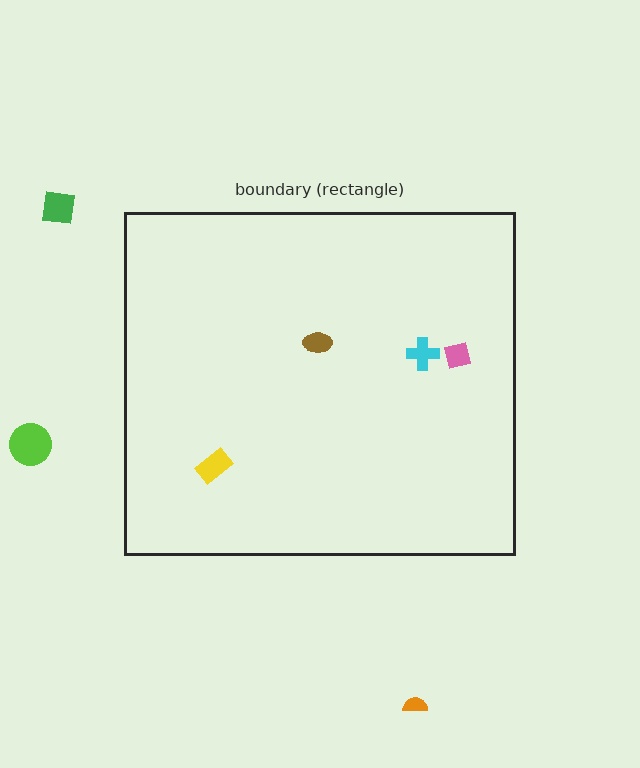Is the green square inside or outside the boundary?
Outside.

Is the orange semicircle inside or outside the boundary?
Outside.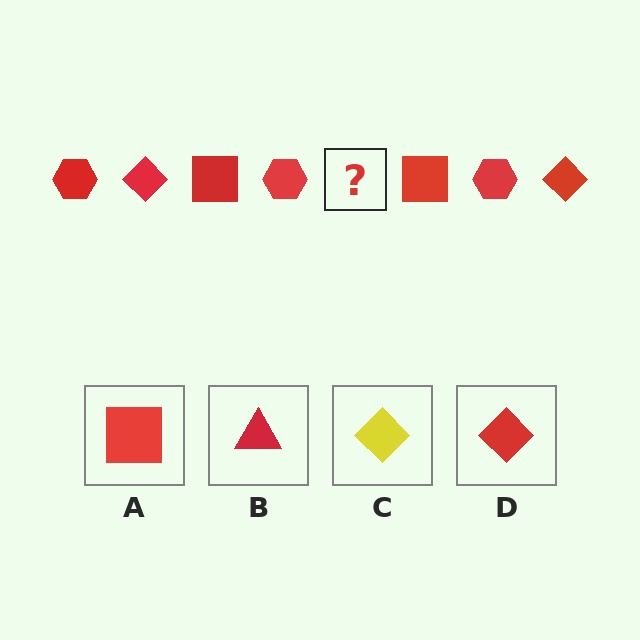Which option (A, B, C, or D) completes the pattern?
D.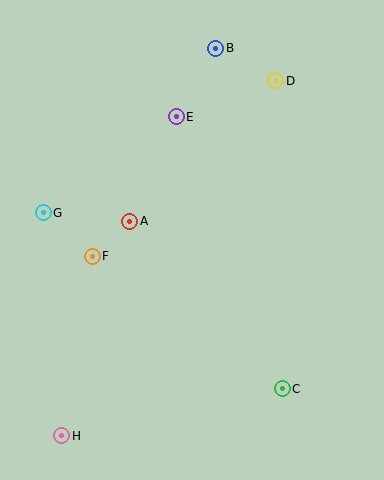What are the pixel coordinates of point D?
Point D is at (276, 81).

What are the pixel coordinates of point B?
Point B is at (216, 48).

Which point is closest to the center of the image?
Point A at (130, 221) is closest to the center.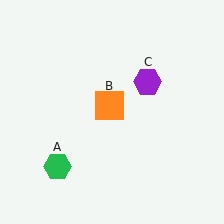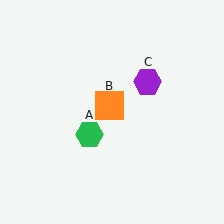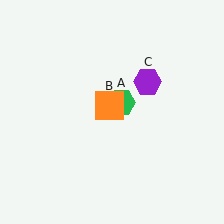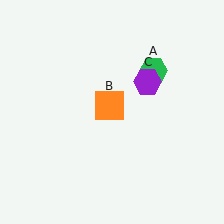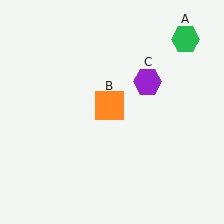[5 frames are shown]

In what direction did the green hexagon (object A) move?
The green hexagon (object A) moved up and to the right.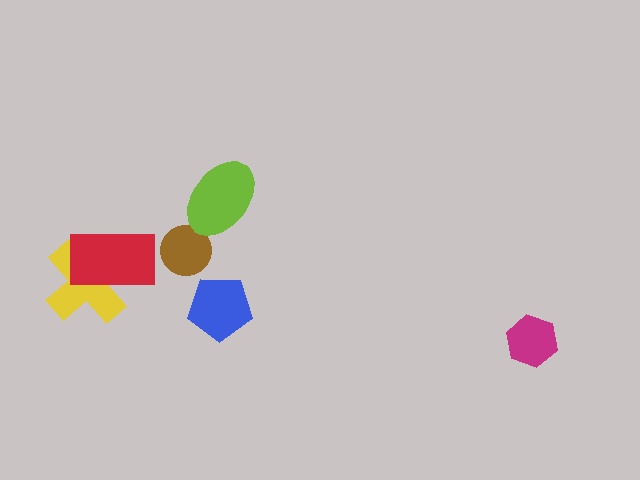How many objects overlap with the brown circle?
0 objects overlap with the brown circle.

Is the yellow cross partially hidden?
Yes, it is partially covered by another shape.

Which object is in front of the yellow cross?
The red rectangle is in front of the yellow cross.